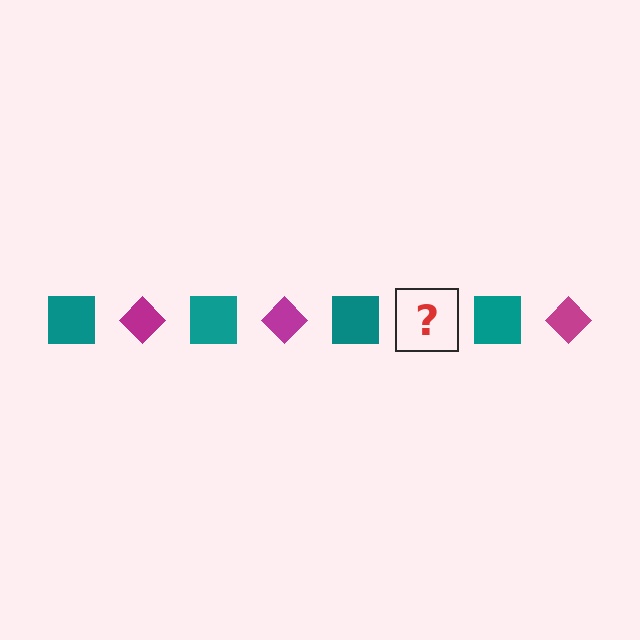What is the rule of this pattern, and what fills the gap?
The rule is that the pattern alternates between teal square and magenta diamond. The gap should be filled with a magenta diamond.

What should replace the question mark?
The question mark should be replaced with a magenta diamond.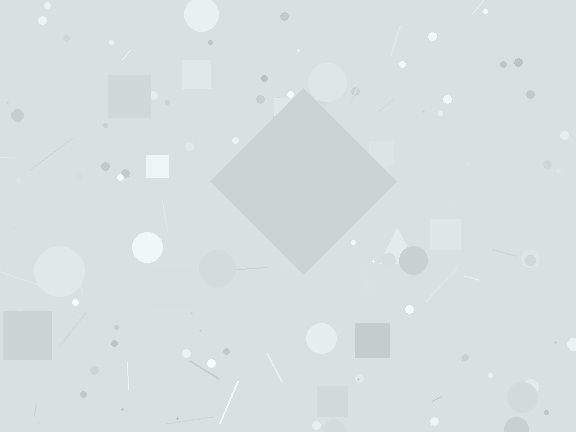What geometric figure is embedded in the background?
A diamond is embedded in the background.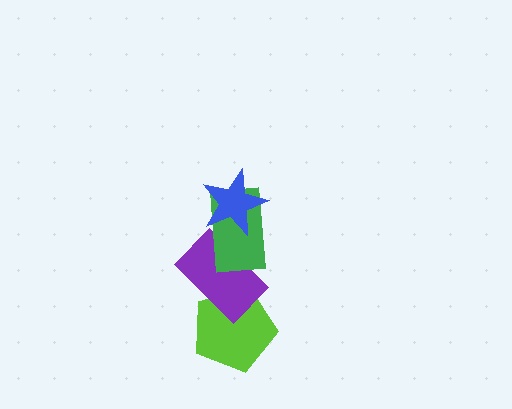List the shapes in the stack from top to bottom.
From top to bottom: the blue star, the green rectangle, the purple rectangle, the lime pentagon.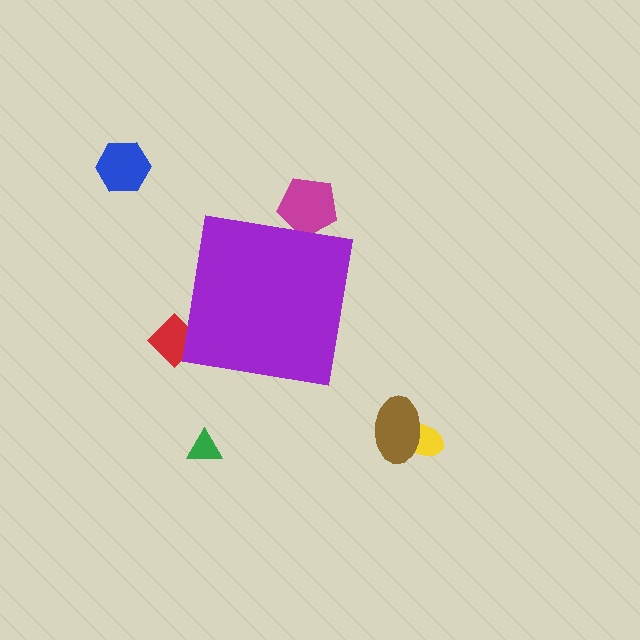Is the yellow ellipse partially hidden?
No, the yellow ellipse is fully visible.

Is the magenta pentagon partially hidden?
Yes, the magenta pentagon is partially hidden behind the purple square.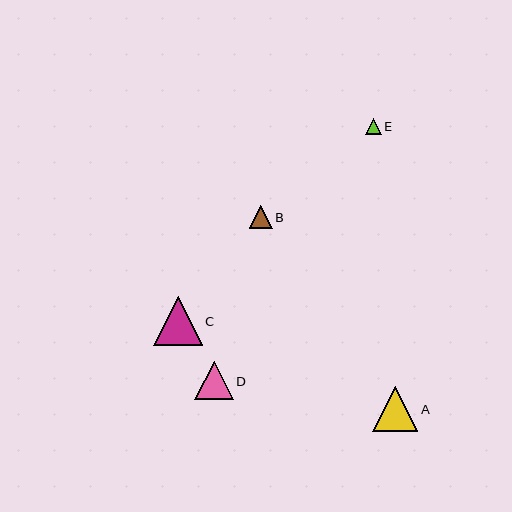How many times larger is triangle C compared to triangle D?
Triangle C is approximately 1.3 times the size of triangle D.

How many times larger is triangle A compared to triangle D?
Triangle A is approximately 1.2 times the size of triangle D.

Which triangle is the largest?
Triangle C is the largest with a size of approximately 49 pixels.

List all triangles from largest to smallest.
From largest to smallest: C, A, D, B, E.